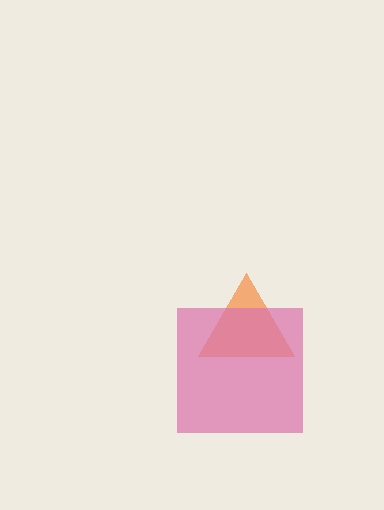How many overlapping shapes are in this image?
There are 2 overlapping shapes in the image.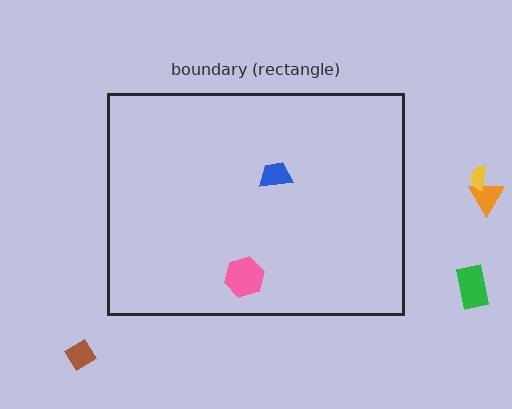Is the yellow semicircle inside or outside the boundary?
Outside.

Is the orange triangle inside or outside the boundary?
Outside.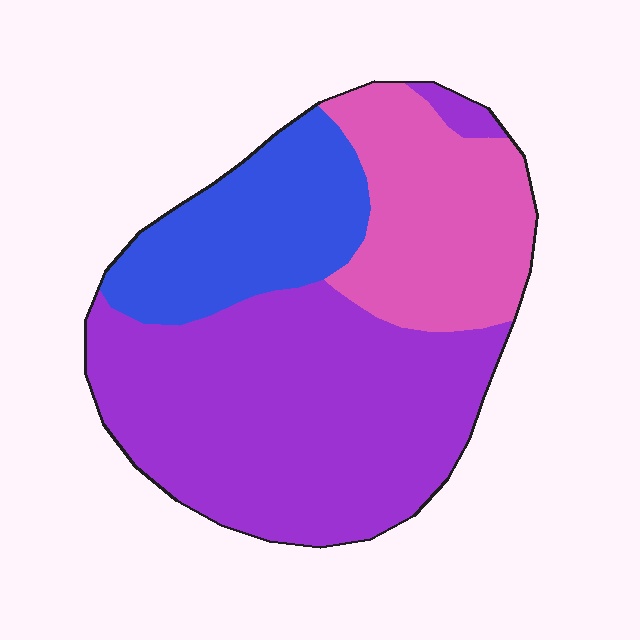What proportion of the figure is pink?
Pink takes up about one quarter (1/4) of the figure.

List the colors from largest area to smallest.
From largest to smallest: purple, pink, blue.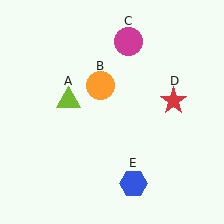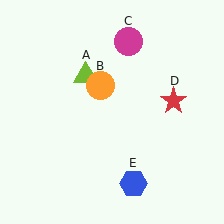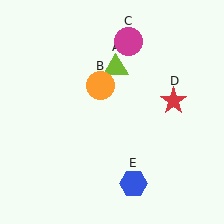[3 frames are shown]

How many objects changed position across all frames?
1 object changed position: lime triangle (object A).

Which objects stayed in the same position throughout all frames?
Orange circle (object B) and magenta circle (object C) and red star (object D) and blue hexagon (object E) remained stationary.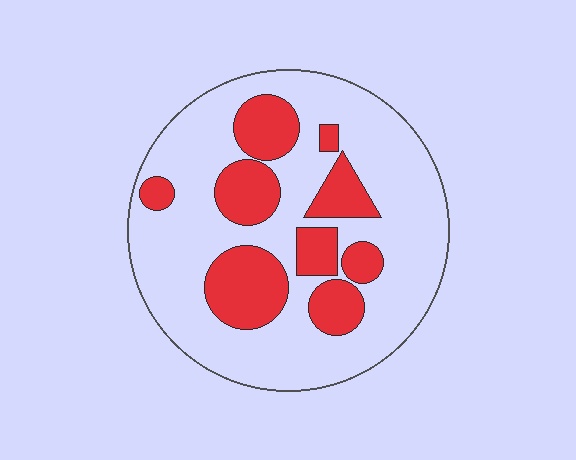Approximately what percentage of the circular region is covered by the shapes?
Approximately 30%.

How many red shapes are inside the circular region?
9.